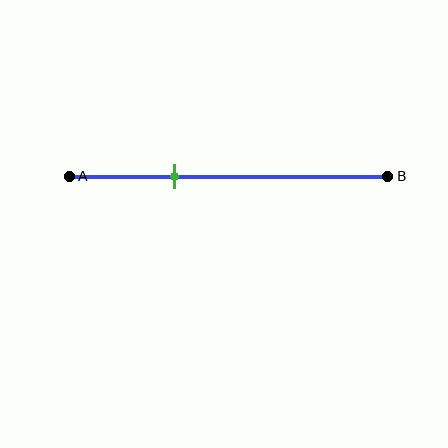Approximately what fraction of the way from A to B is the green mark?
The green mark is approximately 35% of the way from A to B.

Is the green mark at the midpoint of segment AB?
No, the mark is at about 35% from A, not at the 50% midpoint.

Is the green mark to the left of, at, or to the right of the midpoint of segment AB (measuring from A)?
The green mark is to the left of the midpoint of segment AB.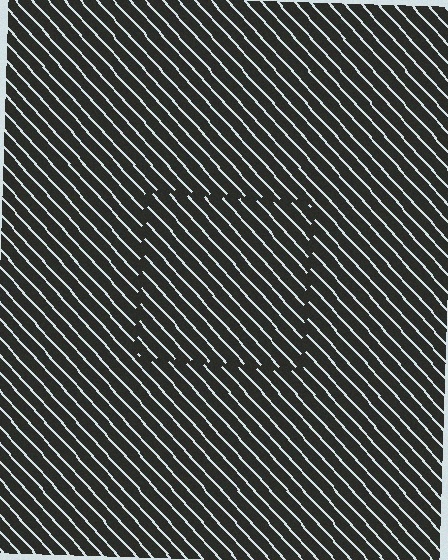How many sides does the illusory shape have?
4 sides — the line-ends trace a square.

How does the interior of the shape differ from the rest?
The interior of the shape contains the same grating, shifted by half a period — the contour is defined by the phase discontinuity where line-ends from the inner and outer gratings abut.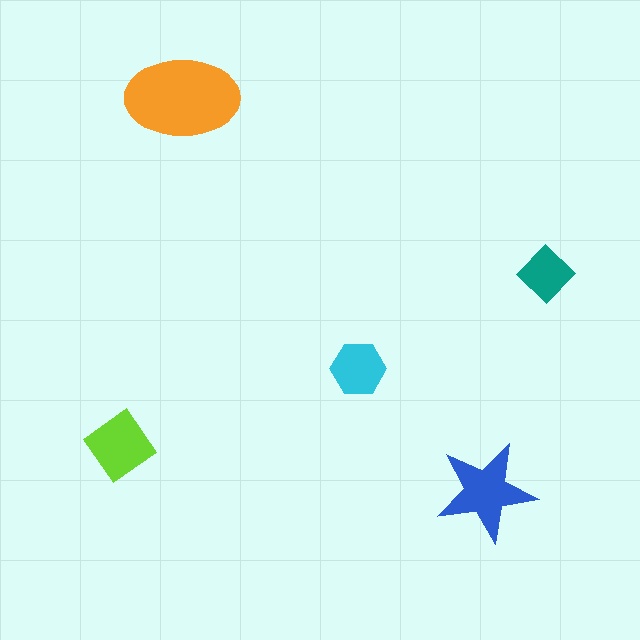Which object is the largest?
The orange ellipse.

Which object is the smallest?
The teal diamond.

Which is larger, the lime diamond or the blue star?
The blue star.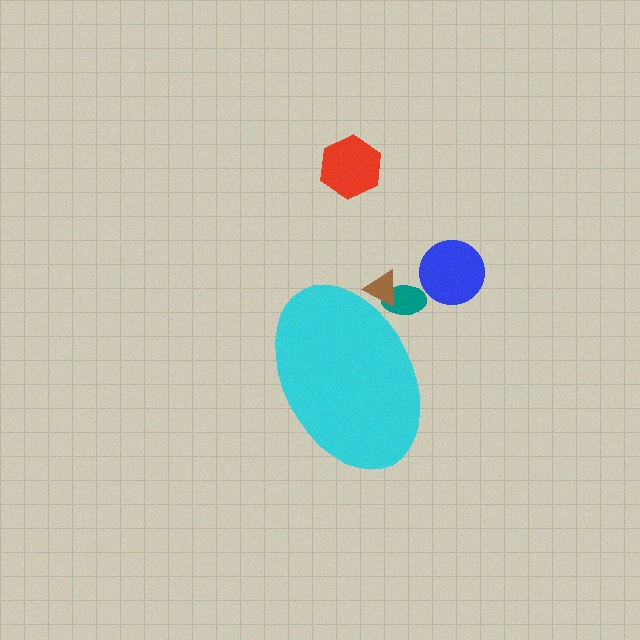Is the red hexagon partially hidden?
No, the red hexagon is fully visible.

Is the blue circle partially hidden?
No, the blue circle is fully visible.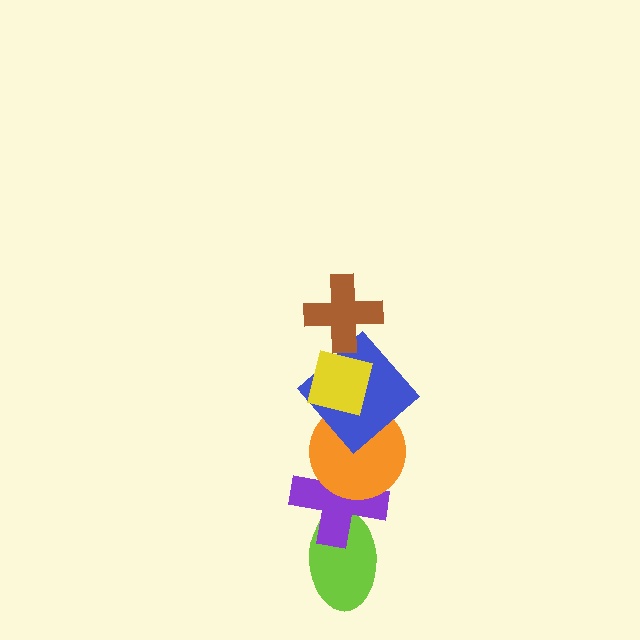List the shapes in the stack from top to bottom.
From top to bottom: the brown cross, the yellow square, the blue diamond, the orange circle, the purple cross, the lime ellipse.